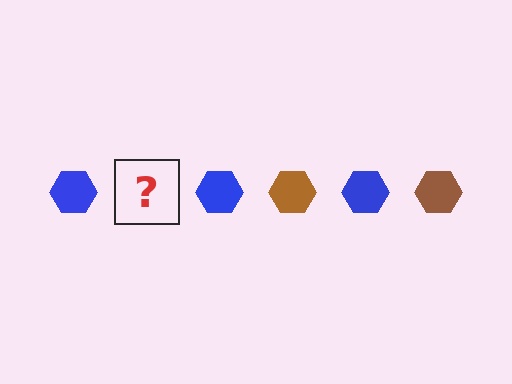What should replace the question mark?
The question mark should be replaced with a brown hexagon.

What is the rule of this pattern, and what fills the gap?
The rule is that the pattern cycles through blue, brown hexagons. The gap should be filled with a brown hexagon.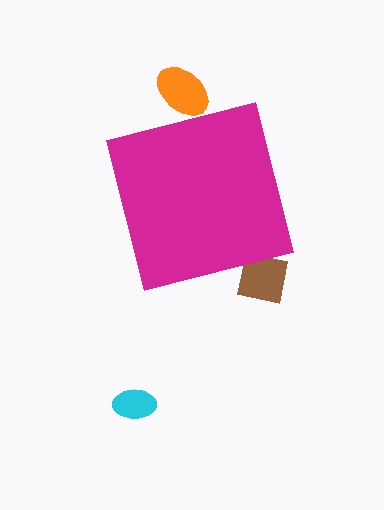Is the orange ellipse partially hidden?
Yes, the orange ellipse is partially hidden behind the magenta square.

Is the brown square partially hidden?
Yes, the brown square is partially hidden behind the magenta square.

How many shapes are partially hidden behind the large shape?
2 shapes are partially hidden.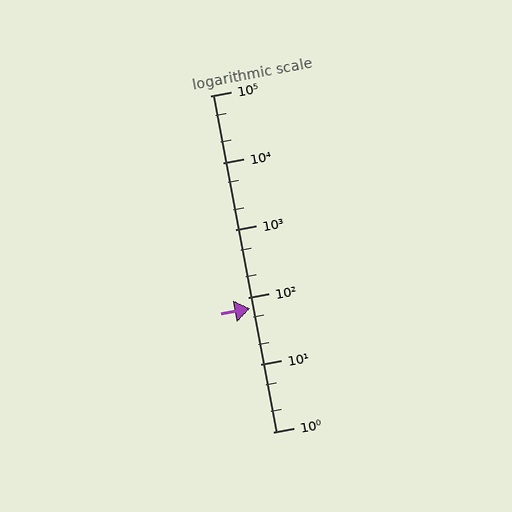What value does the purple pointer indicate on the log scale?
The pointer indicates approximately 69.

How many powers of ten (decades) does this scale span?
The scale spans 5 decades, from 1 to 100000.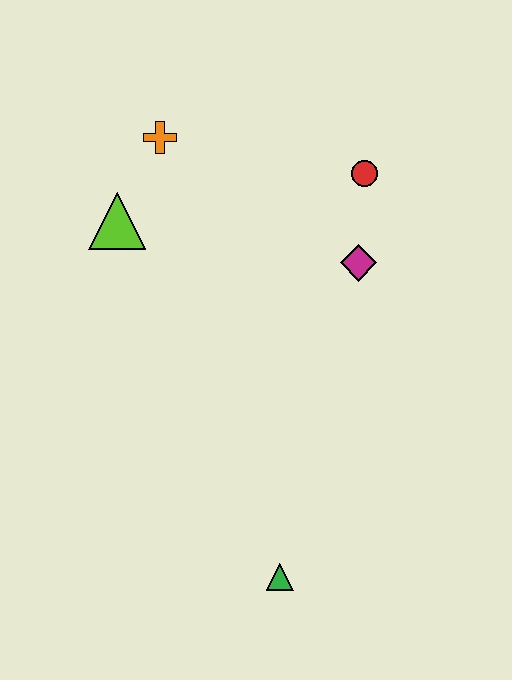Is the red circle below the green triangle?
No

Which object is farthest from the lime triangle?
The green triangle is farthest from the lime triangle.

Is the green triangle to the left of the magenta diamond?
Yes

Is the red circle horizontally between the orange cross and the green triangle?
No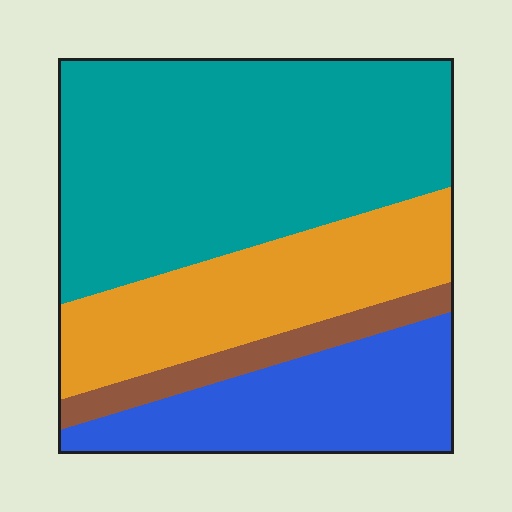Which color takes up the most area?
Teal, at roughly 45%.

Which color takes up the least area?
Brown, at roughly 10%.